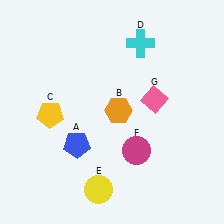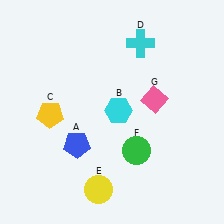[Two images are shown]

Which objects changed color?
B changed from orange to cyan. F changed from magenta to green.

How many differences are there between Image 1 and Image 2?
There are 2 differences between the two images.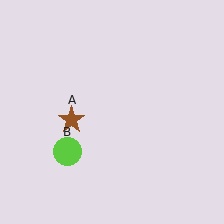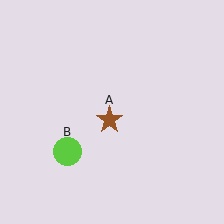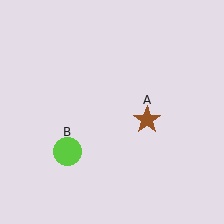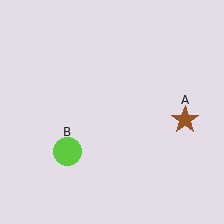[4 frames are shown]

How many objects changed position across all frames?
1 object changed position: brown star (object A).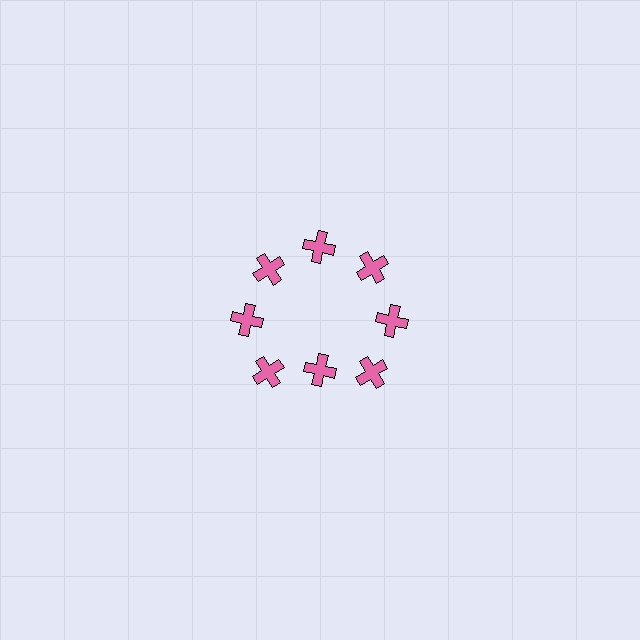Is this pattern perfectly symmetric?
No. The 8 pink crosses are arranged in a ring, but one element near the 6 o'clock position is pulled inward toward the center, breaking the 8-fold rotational symmetry.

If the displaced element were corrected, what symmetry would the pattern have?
It would have 8-fold rotational symmetry — the pattern would map onto itself every 45 degrees.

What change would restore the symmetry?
The symmetry would be restored by moving it outward, back onto the ring so that all 8 crosses sit at equal angles and equal distance from the center.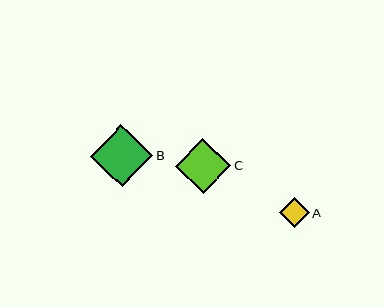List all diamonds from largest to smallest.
From largest to smallest: B, C, A.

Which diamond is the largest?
Diamond B is the largest with a size of approximately 62 pixels.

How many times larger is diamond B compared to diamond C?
Diamond B is approximately 1.1 times the size of diamond C.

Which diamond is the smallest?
Diamond A is the smallest with a size of approximately 30 pixels.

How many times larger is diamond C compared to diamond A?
Diamond C is approximately 1.9 times the size of diamond A.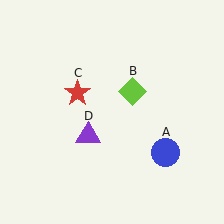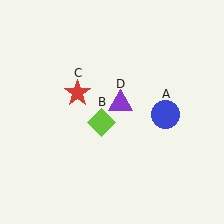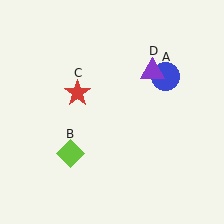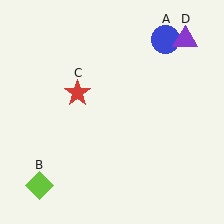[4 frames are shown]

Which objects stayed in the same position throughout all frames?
Red star (object C) remained stationary.